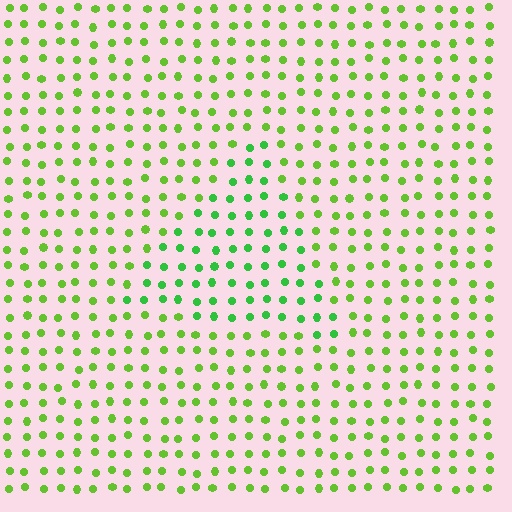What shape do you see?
I see a triangle.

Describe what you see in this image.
The image is filled with small lime elements in a uniform arrangement. A triangle-shaped region is visible where the elements are tinted to a slightly different hue, forming a subtle color boundary.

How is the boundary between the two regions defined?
The boundary is defined purely by a slight shift in hue (about 27 degrees). Spacing, size, and orientation are identical on both sides.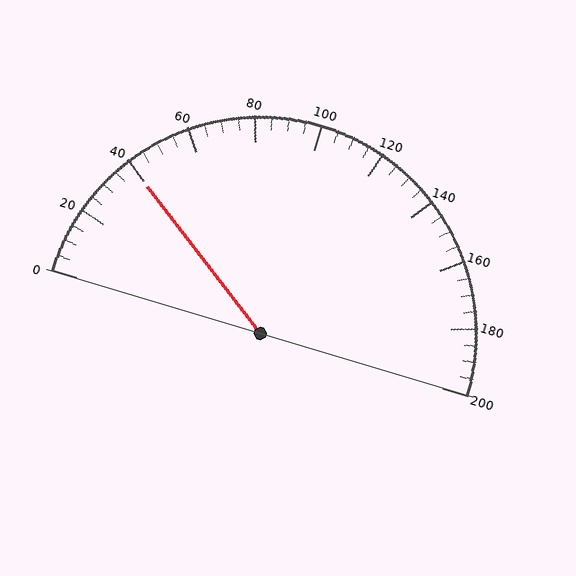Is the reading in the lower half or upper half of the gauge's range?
The reading is in the lower half of the range (0 to 200).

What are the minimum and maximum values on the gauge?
The gauge ranges from 0 to 200.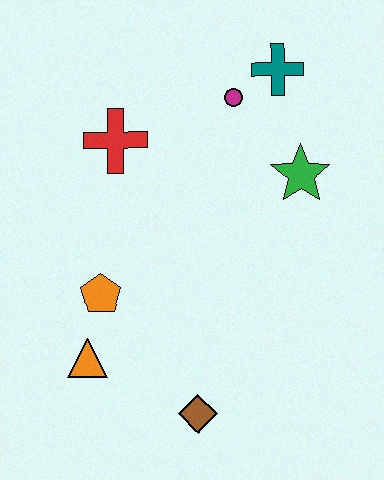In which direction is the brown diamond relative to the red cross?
The brown diamond is below the red cross.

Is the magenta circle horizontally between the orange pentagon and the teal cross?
Yes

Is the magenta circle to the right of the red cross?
Yes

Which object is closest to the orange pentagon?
The orange triangle is closest to the orange pentagon.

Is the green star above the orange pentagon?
Yes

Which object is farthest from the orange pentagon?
The teal cross is farthest from the orange pentagon.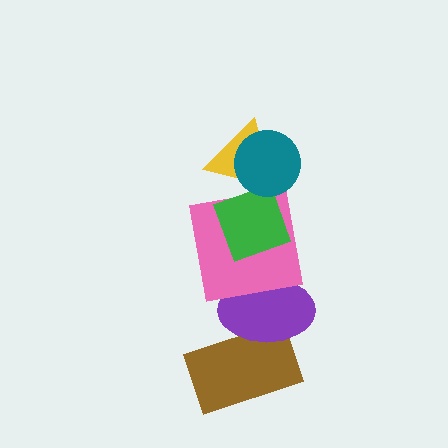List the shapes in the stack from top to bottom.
From top to bottom: the teal circle, the yellow triangle, the green diamond, the pink square, the purple ellipse, the brown rectangle.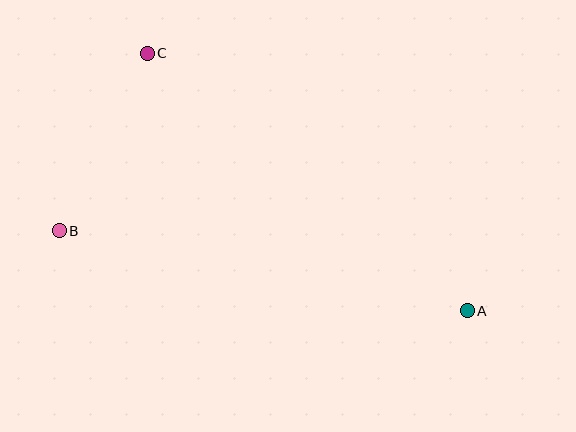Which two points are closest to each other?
Points B and C are closest to each other.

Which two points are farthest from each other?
Points A and B are farthest from each other.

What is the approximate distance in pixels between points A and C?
The distance between A and C is approximately 411 pixels.